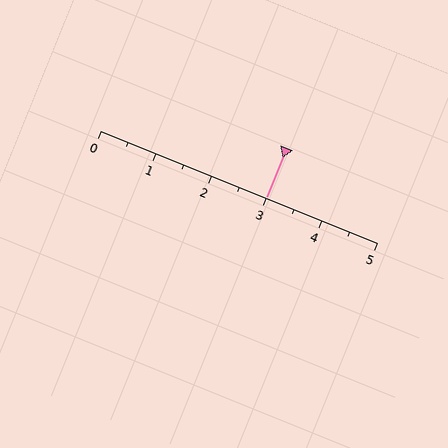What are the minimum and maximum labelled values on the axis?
The axis runs from 0 to 5.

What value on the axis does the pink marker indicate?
The marker indicates approximately 3.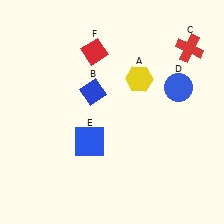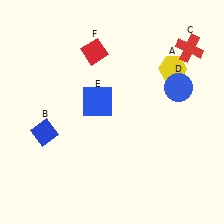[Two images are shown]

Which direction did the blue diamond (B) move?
The blue diamond (B) moved left.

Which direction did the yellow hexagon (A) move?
The yellow hexagon (A) moved right.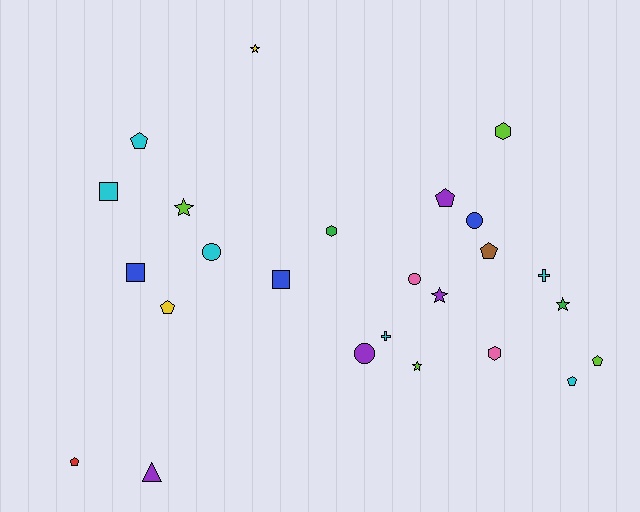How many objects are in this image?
There are 25 objects.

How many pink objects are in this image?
There are 2 pink objects.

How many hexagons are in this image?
There are 3 hexagons.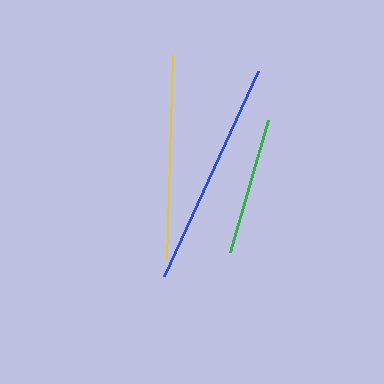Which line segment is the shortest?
The green line is the shortest at approximately 137 pixels.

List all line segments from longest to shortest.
From longest to shortest: blue, yellow, green.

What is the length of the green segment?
The green segment is approximately 137 pixels long.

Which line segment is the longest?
The blue line is the longest at approximately 226 pixels.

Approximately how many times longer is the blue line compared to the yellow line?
The blue line is approximately 1.1 times the length of the yellow line.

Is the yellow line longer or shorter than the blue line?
The blue line is longer than the yellow line.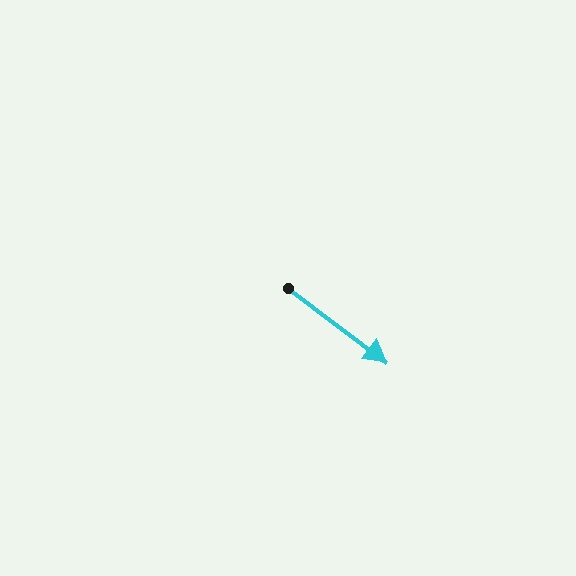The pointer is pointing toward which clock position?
Roughly 4 o'clock.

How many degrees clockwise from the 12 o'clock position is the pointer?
Approximately 127 degrees.